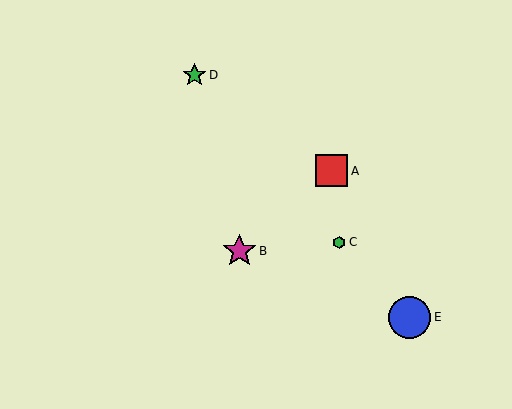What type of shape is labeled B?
Shape B is a magenta star.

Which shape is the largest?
The blue circle (labeled E) is the largest.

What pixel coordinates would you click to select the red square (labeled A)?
Click at (331, 171) to select the red square A.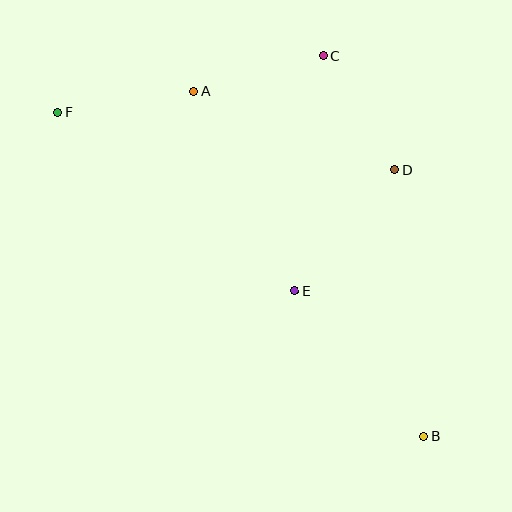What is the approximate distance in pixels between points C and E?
The distance between C and E is approximately 237 pixels.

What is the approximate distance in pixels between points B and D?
The distance between B and D is approximately 268 pixels.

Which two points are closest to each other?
Points C and D are closest to each other.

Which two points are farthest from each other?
Points B and F are farthest from each other.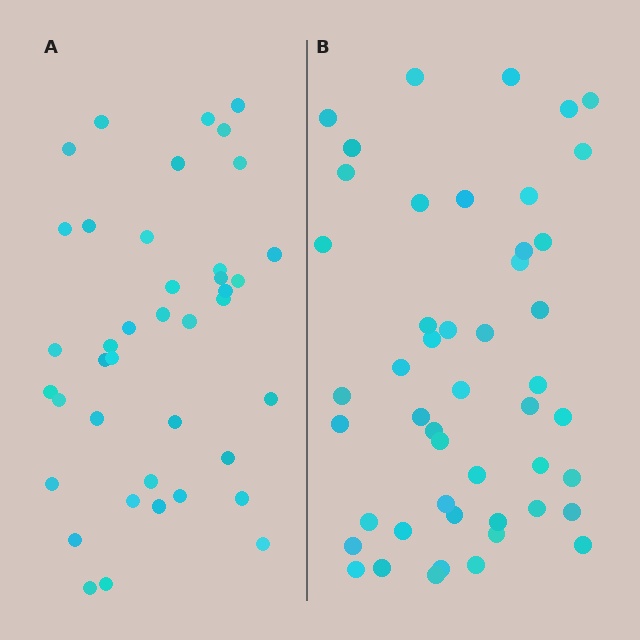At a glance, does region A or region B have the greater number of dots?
Region B (the right region) has more dots.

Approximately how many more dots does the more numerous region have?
Region B has roughly 8 or so more dots than region A.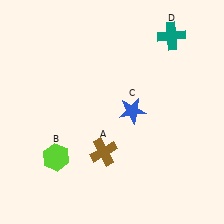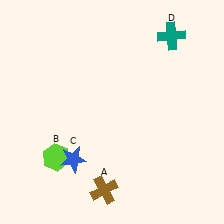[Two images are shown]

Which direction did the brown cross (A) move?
The brown cross (A) moved down.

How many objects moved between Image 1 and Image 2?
2 objects moved between the two images.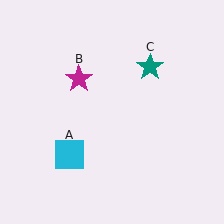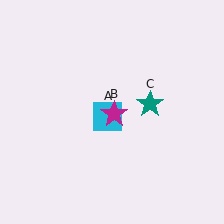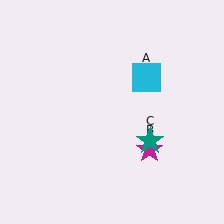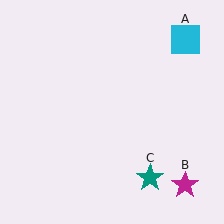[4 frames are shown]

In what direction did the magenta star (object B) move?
The magenta star (object B) moved down and to the right.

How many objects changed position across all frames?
3 objects changed position: cyan square (object A), magenta star (object B), teal star (object C).